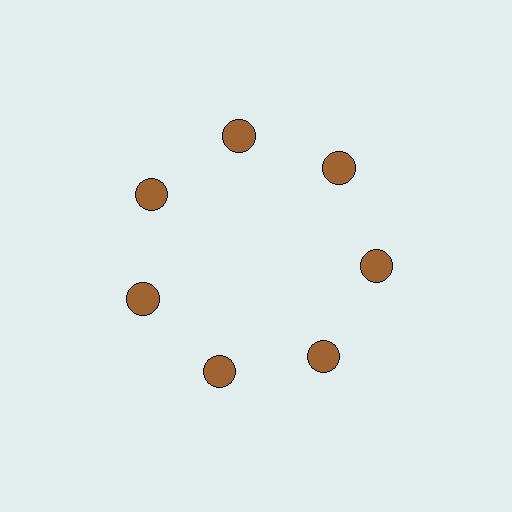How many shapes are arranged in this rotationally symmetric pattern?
There are 7 shapes, arranged in 7 groups of 1.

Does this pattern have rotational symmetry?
Yes, this pattern has 7-fold rotational symmetry. It looks the same after rotating 51 degrees around the center.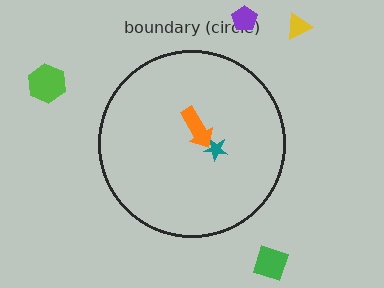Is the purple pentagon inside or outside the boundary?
Outside.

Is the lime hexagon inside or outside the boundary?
Outside.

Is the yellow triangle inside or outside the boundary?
Outside.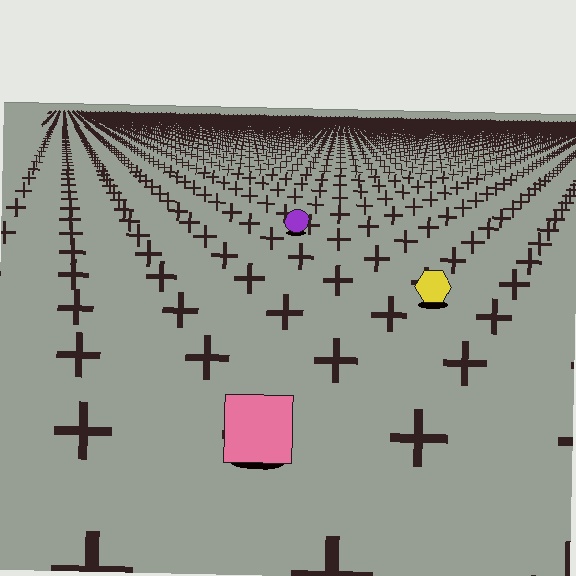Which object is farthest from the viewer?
The purple circle is farthest from the viewer. It appears smaller and the ground texture around it is denser.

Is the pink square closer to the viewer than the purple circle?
Yes. The pink square is closer — you can tell from the texture gradient: the ground texture is coarser near it.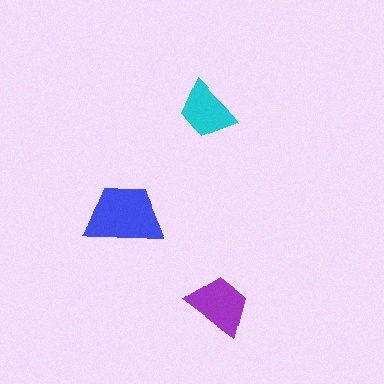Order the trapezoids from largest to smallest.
the blue one, the purple one, the cyan one.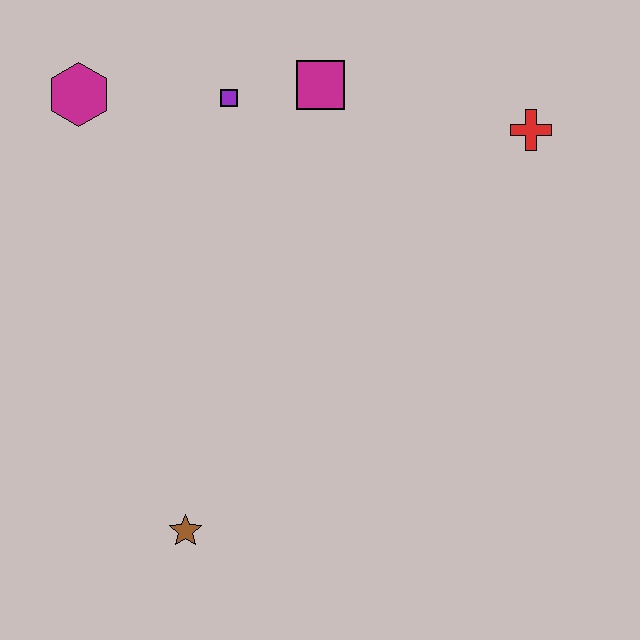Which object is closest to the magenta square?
The purple square is closest to the magenta square.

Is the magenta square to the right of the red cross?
No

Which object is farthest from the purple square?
The brown star is farthest from the purple square.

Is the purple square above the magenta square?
No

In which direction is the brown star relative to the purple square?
The brown star is below the purple square.